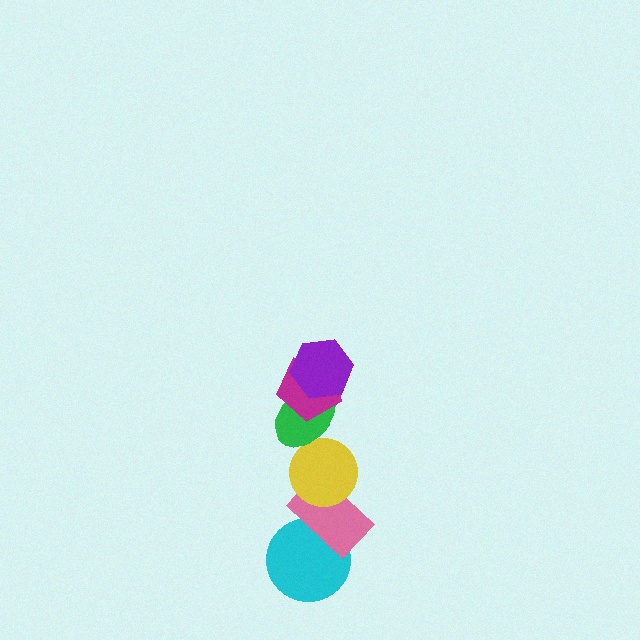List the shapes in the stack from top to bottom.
From top to bottom: the purple hexagon, the magenta pentagon, the green ellipse, the yellow circle, the pink rectangle, the cyan circle.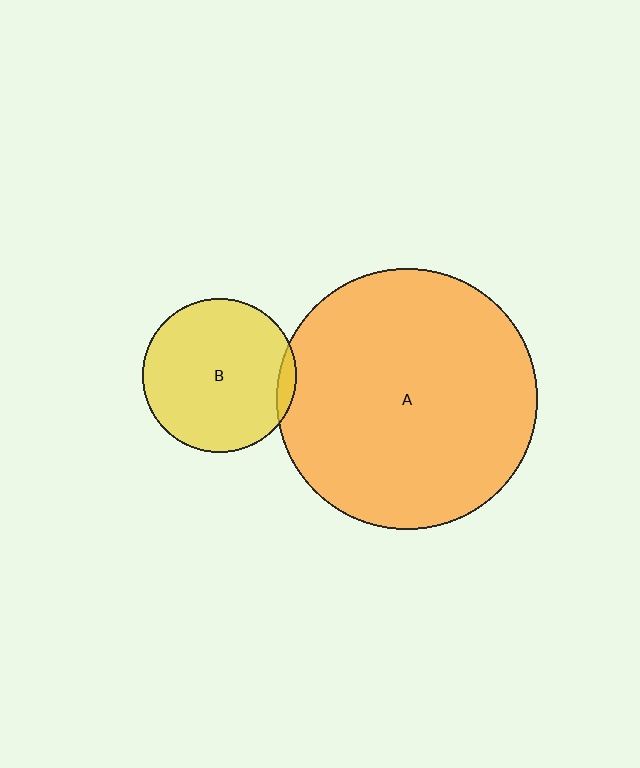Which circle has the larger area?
Circle A (orange).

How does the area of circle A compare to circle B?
Approximately 2.9 times.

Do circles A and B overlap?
Yes.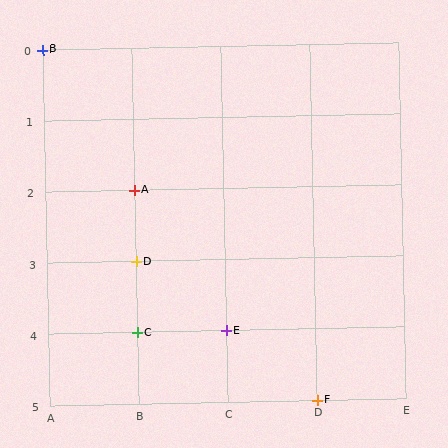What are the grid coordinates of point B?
Point B is at grid coordinates (A, 0).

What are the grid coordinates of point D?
Point D is at grid coordinates (B, 3).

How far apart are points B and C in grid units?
Points B and C are 1 column and 4 rows apart (about 4.1 grid units diagonally).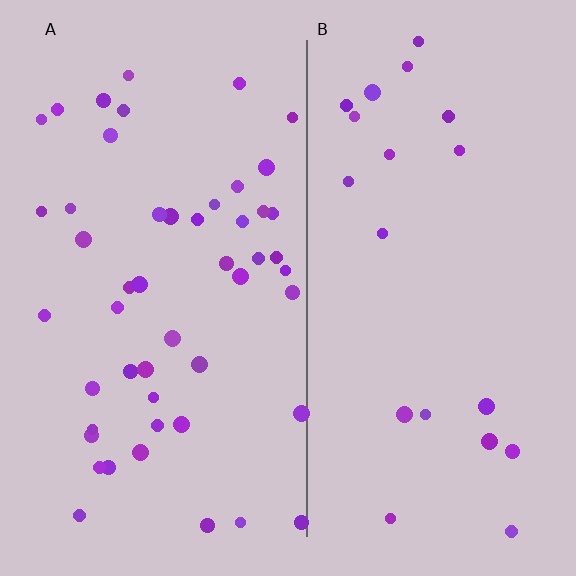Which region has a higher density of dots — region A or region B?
A (the left).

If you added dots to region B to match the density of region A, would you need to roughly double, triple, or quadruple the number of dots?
Approximately double.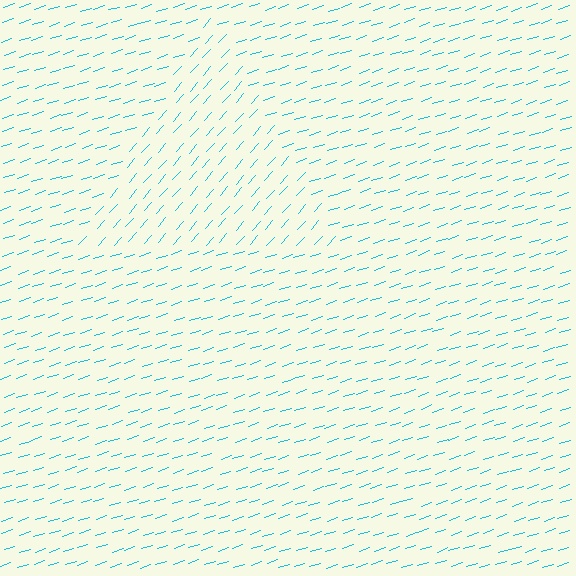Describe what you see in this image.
The image is filled with small cyan line segments. A triangle region in the image has lines oriented differently from the surrounding lines, creating a visible texture boundary.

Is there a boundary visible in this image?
Yes, there is a texture boundary formed by a change in line orientation.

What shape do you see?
I see a triangle.